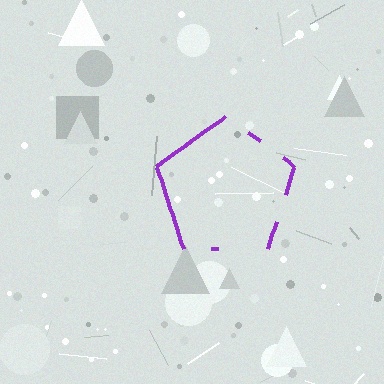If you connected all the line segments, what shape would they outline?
They would outline a pentagon.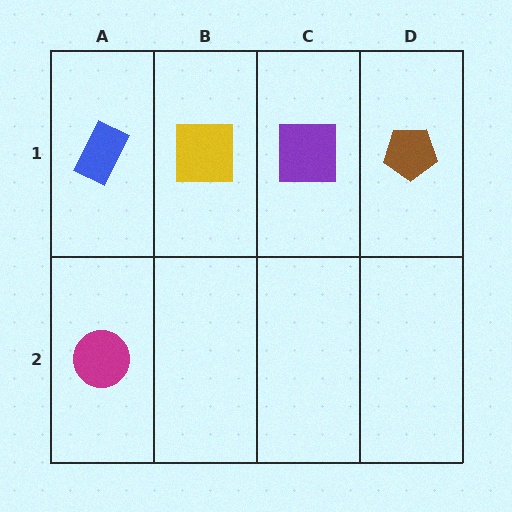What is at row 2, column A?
A magenta circle.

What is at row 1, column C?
A purple square.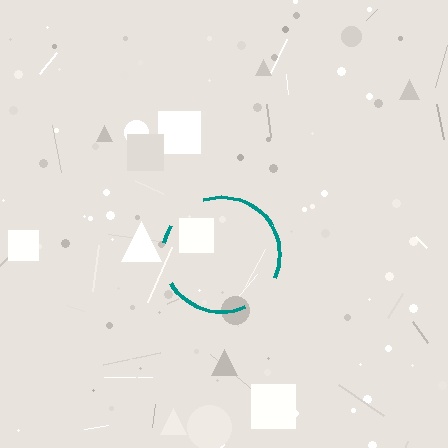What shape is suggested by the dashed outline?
The dashed outline suggests a circle.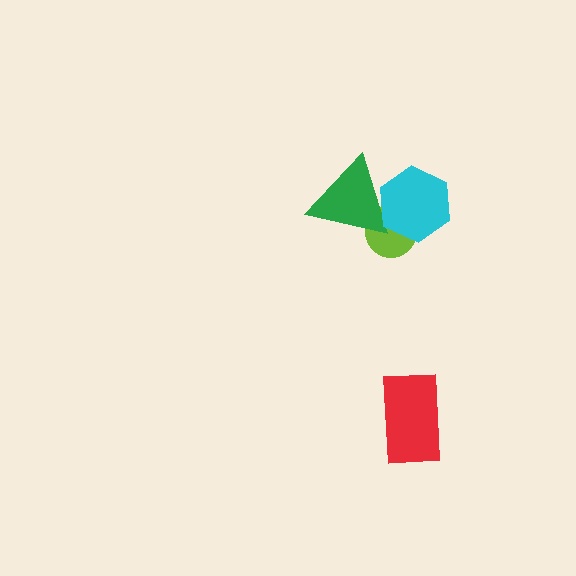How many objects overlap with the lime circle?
2 objects overlap with the lime circle.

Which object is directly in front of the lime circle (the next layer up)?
The green triangle is directly in front of the lime circle.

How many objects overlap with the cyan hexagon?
2 objects overlap with the cyan hexagon.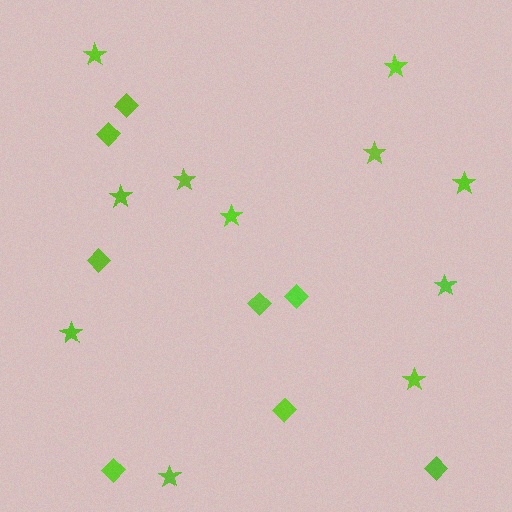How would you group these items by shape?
There are 2 groups: one group of stars (11) and one group of diamonds (8).